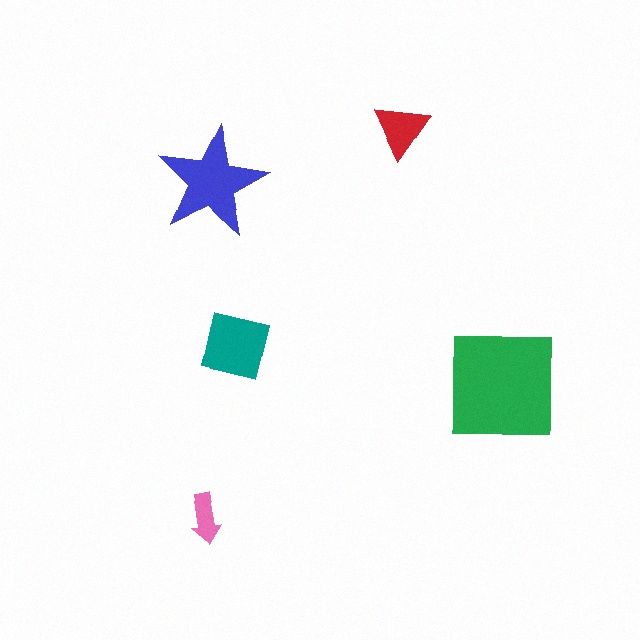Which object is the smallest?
The pink arrow.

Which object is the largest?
The green square.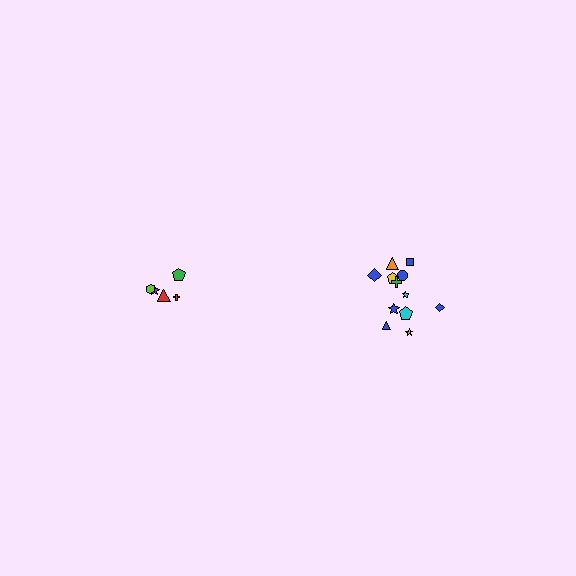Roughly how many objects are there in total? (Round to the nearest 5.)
Roughly 15 objects in total.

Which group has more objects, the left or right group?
The right group.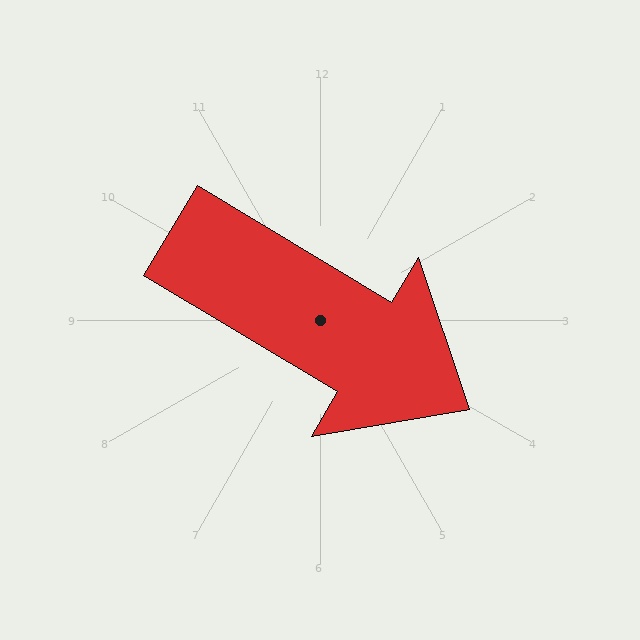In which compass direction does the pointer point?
Southeast.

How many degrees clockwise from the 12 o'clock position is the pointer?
Approximately 121 degrees.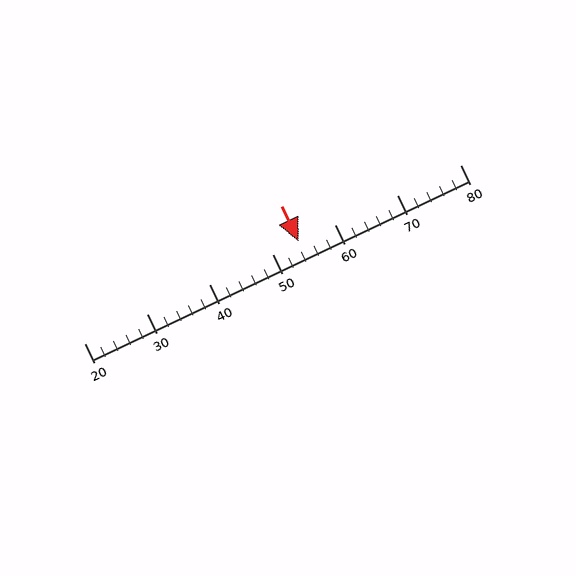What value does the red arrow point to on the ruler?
The red arrow points to approximately 54.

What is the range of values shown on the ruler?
The ruler shows values from 20 to 80.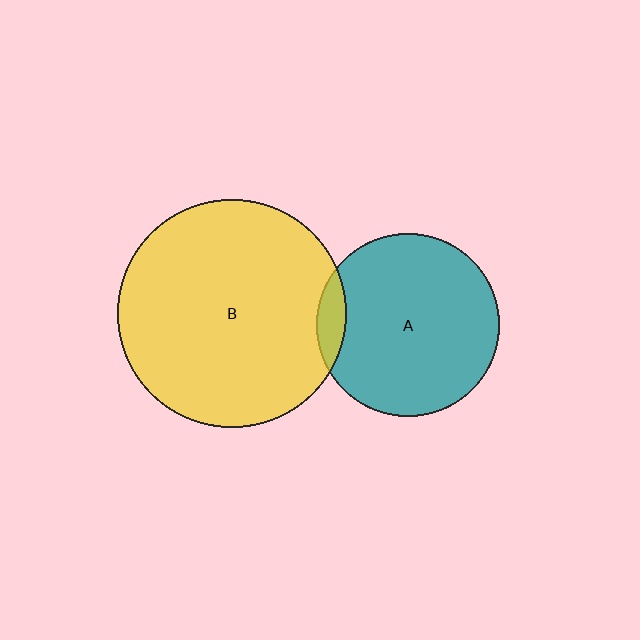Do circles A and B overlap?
Yes.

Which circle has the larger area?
Circle B (yellow).